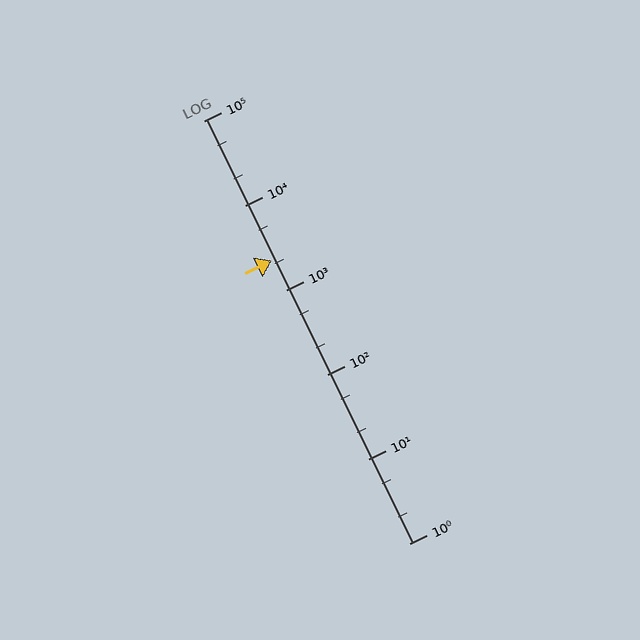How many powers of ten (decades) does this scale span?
The scale spans 5 decades, from 1 to 100000.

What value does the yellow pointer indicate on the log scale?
The pointer indicates approximately 2200.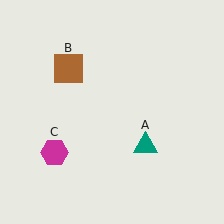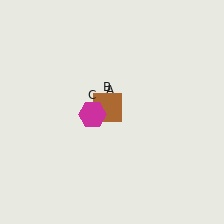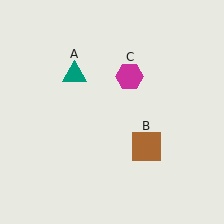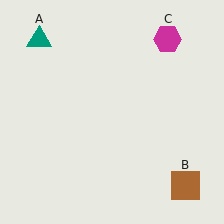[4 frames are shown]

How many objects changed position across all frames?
3 objects changed position: teal triangle (object A), brown square (object B), magenta hexagon (object C).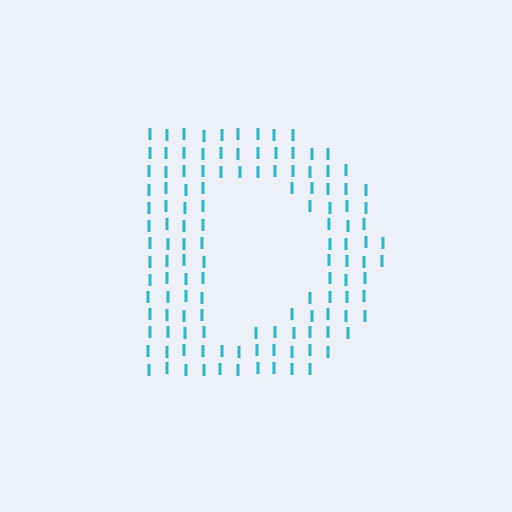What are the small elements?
The small elements are letter I's.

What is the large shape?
The large shape is the letter D.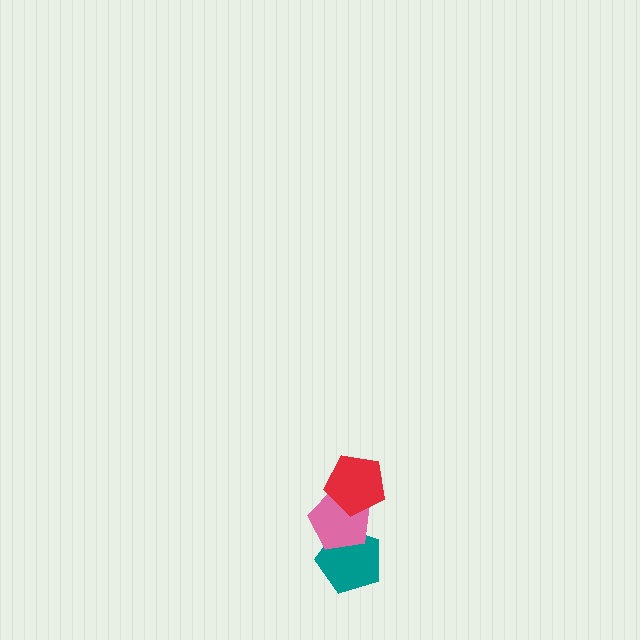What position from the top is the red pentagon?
The red pentagon is 1st from the top.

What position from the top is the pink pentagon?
The pink pentagon is 2nd from the top.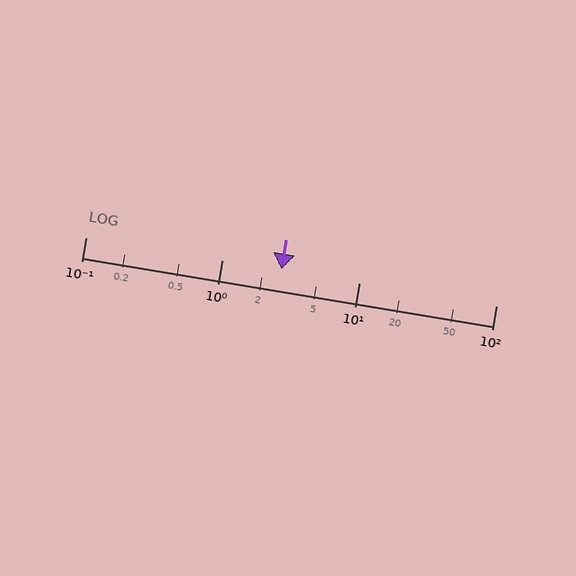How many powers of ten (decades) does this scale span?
The scale spans 3 decades, from 0.1 to 100.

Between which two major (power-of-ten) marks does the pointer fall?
The pointer is between 1 and 10.